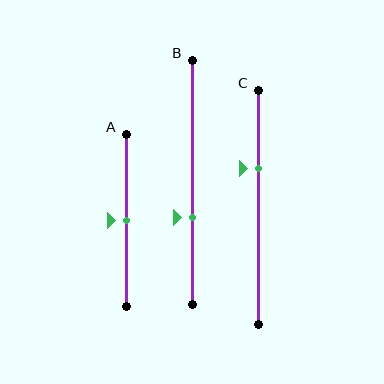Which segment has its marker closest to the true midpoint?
Segment A has its marker closest to the true midpoint.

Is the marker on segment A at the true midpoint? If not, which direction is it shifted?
Yes, the marker on segment A is at the true midpoint.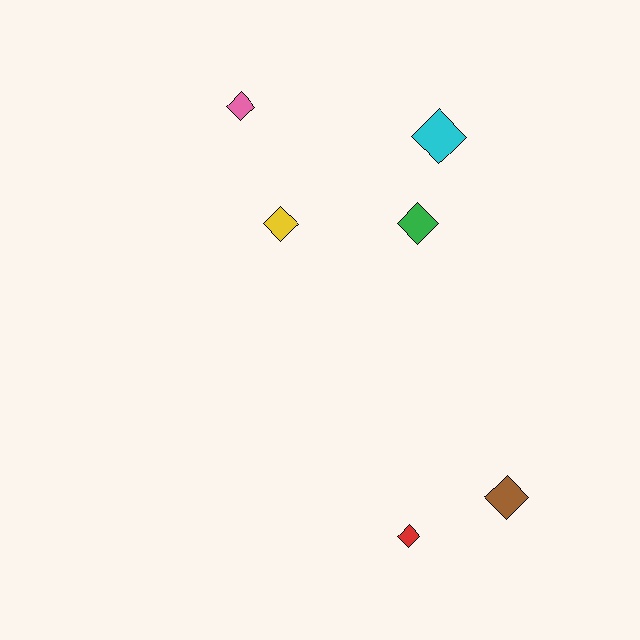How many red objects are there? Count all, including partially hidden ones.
There is 1 red object.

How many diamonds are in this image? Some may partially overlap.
There are 6 diamonds.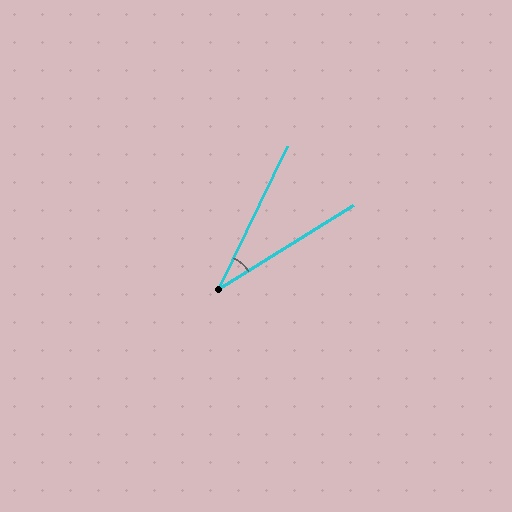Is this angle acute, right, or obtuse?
It is acute.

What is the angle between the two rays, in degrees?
Approximately 32 degrees.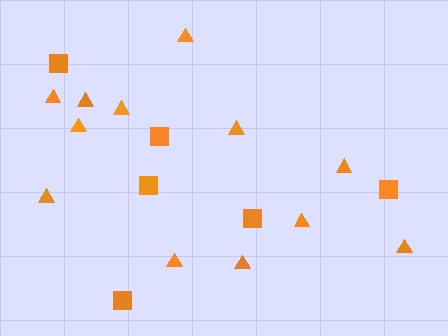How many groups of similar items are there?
There are 2 groups: one group of triangles (12) and one group of squares (6).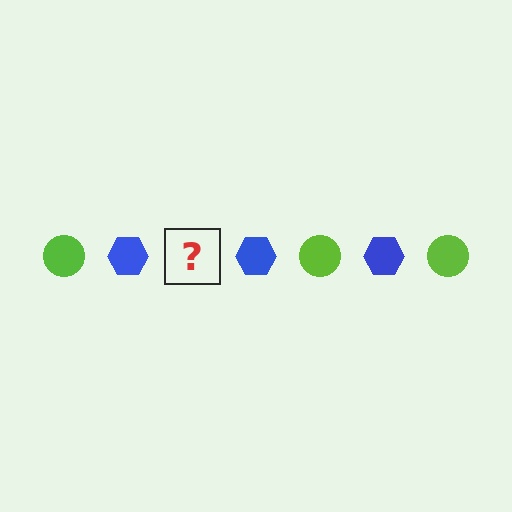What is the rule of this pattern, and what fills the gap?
The rule is that the pattern alternates between lime circle and blue hexagon. The gap should be filled with a lime circle.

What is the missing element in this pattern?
The missing element is a lime circle.